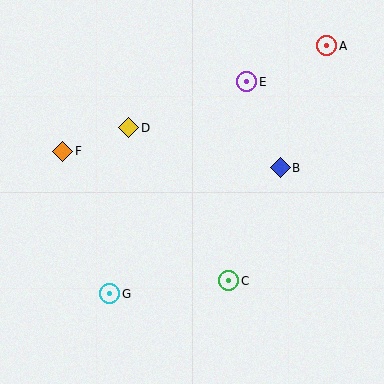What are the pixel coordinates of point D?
Point D is at (129, 128).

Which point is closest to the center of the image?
Point D at (129, 128) is closest to the center.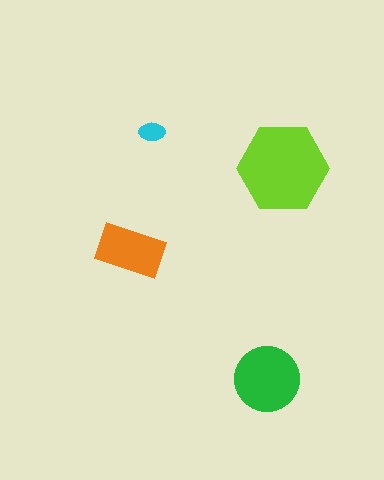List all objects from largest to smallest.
The lime hexagon, the green circle, the orange rectangle, the cyan ellipse.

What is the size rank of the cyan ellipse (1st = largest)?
4th.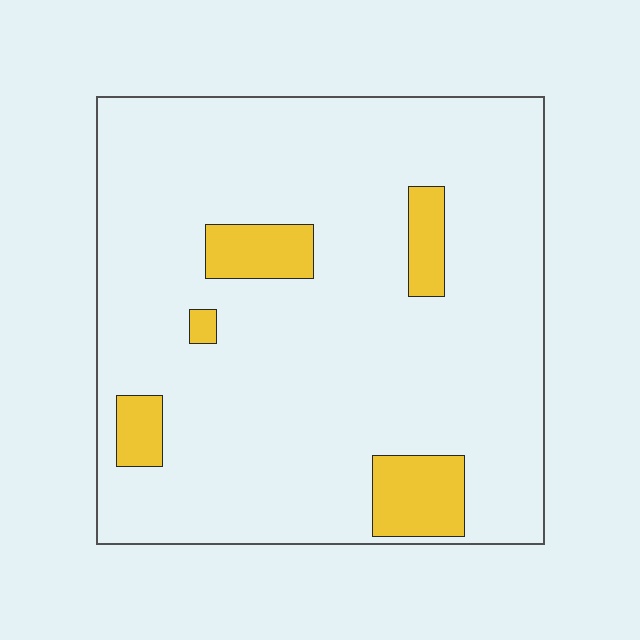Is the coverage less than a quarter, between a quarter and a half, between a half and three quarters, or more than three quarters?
Less than a quarter.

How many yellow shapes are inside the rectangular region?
5.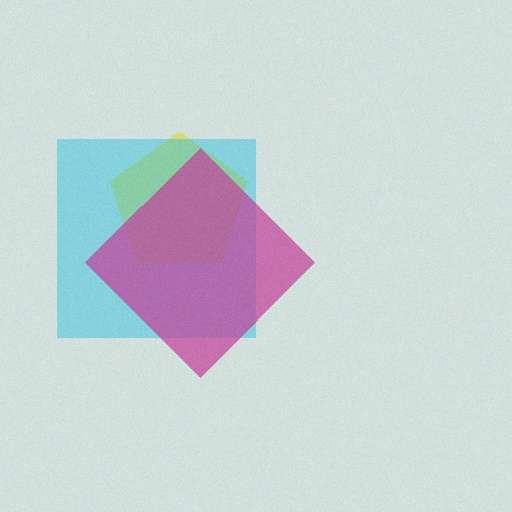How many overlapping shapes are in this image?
There are 3 overlapping shapes in the image.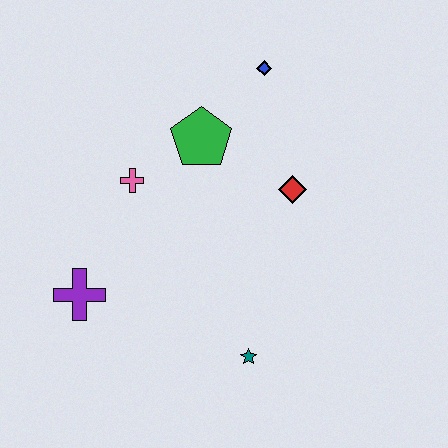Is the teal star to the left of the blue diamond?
Yes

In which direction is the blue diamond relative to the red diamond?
The blue diamond is above the red diamond.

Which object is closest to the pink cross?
The green pentagon is closest to the pink cross.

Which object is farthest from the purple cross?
The blue diamond is farthest from the purple cross.